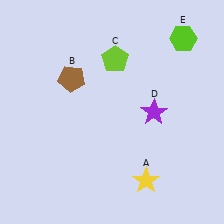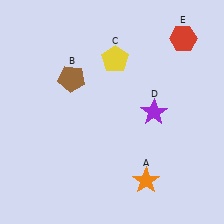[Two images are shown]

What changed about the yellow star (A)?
In Image 1, A is yellow. In Image 2, it changed to orange.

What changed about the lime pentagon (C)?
In Image 1, C is lime. In Image 2, it changed to yellow.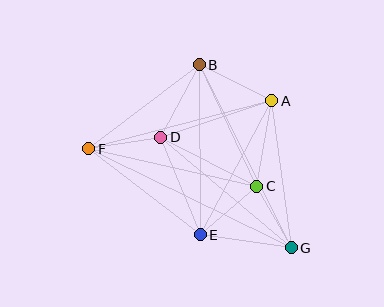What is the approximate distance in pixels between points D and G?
The distance between D and G is approximately 171 pixels.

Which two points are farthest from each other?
Points F and G are farthest from each other.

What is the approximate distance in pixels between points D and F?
The distance between D and F is approximately 72 pixels.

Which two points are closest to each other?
Points C and G are closest to each other.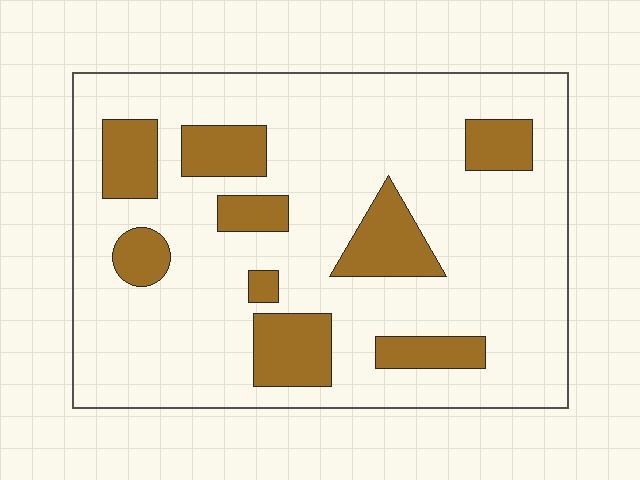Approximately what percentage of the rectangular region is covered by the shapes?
Approximately 20%.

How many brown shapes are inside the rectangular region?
9.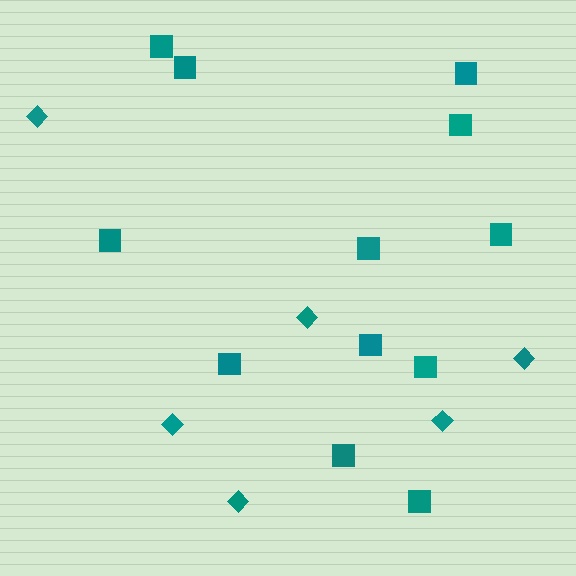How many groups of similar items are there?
There are 2 groups: one group of diamonds (6) and one group of squares (12).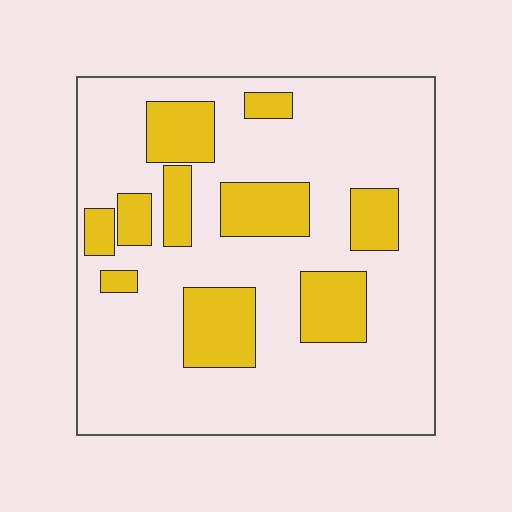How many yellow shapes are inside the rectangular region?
10.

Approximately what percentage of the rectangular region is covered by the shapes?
Approximately 25%.